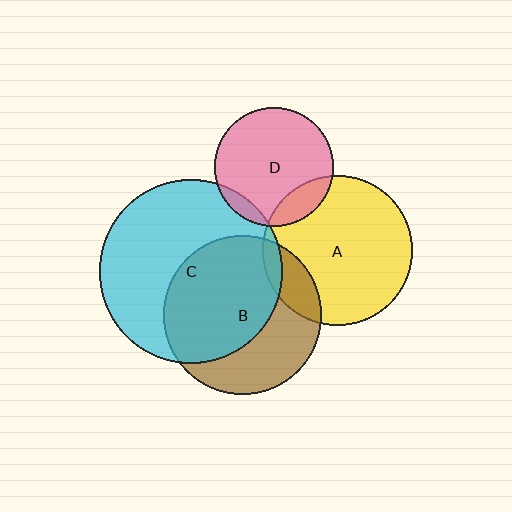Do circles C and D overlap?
Yes.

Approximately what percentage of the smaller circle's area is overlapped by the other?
Approximately 5%.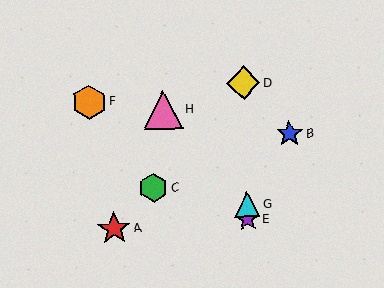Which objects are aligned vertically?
Objects D, E, G are aligned vertically.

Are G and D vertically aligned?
Yes, both are at x≈247.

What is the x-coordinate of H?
Object H is at x≈163.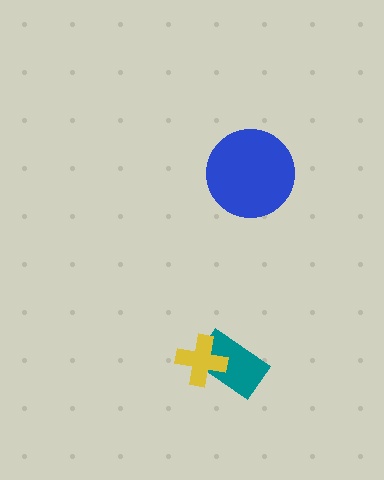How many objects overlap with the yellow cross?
1 object overlaps with the yellow cross.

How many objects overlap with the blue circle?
0 objects overlap with the blue circle.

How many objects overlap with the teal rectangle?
1 object overlaps with the teal rectangle.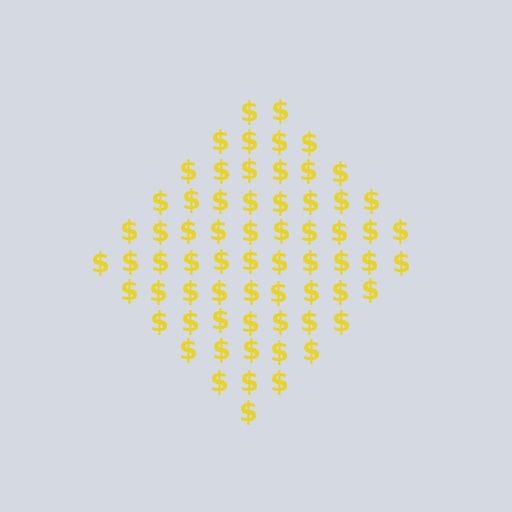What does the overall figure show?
The overall figure shows a diamond.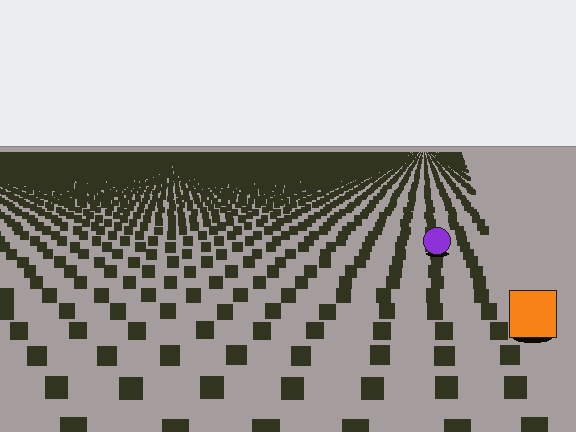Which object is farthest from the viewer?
The purple circle is farthest from the viewer. It appears smaller and the ground texture around it is denser.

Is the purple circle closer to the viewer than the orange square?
No. The orange square is closer — you can tell from the texture gradient: the ground texture is coarser near it.